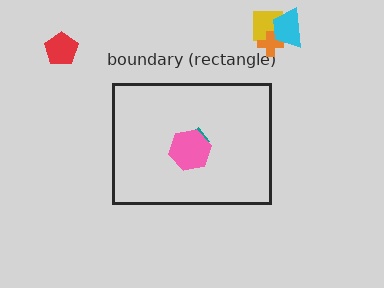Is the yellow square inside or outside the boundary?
Outside.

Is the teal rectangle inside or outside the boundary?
Inside.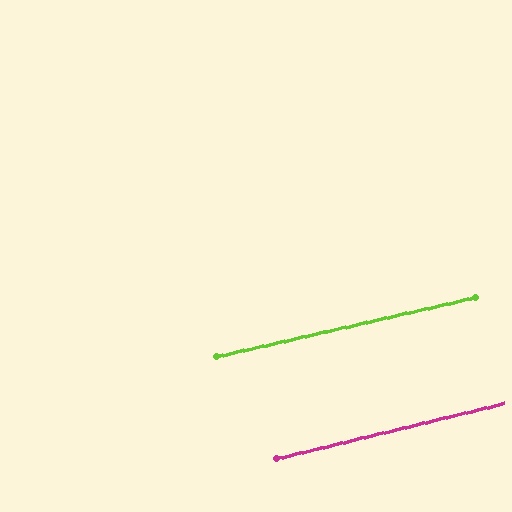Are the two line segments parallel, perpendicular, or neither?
Parallel — their directions differ by only 0.7°.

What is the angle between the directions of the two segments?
Approximately 1 degree.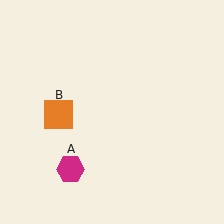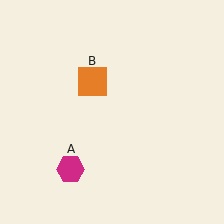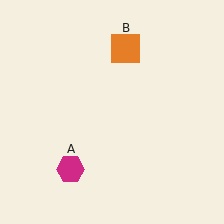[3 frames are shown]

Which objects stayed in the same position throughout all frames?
Magenta hexagon (object A) remained stationary.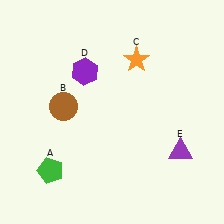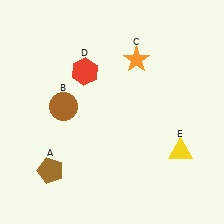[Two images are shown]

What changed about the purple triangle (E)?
In Image 1, E is purple. In Image 2, it changed to yellow.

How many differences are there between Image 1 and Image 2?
There are 3 differences between the two images.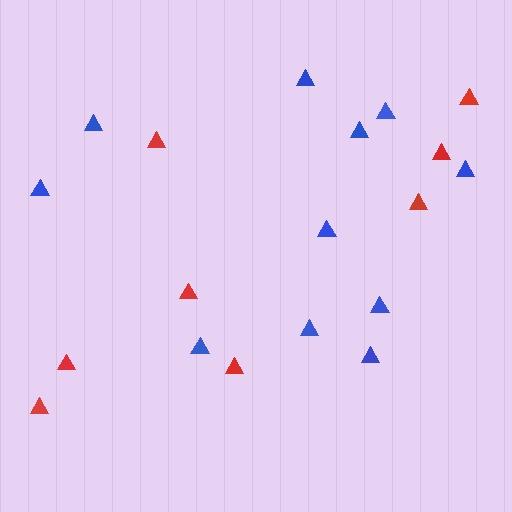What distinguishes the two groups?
There are 2 groups: one group of red triangles (8) and one group of blue triangles (11).